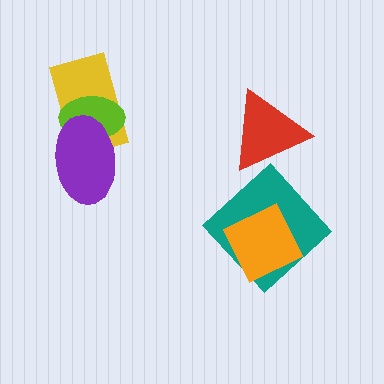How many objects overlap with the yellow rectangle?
2 objects overlap with the yellow rectangle.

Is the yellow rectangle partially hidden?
Yes, it is partially covered by another shape.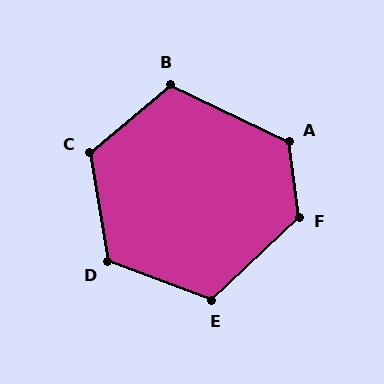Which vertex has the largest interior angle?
F, at approximately 126 degrees.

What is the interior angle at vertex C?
Approximately 121 degrees (obtuse).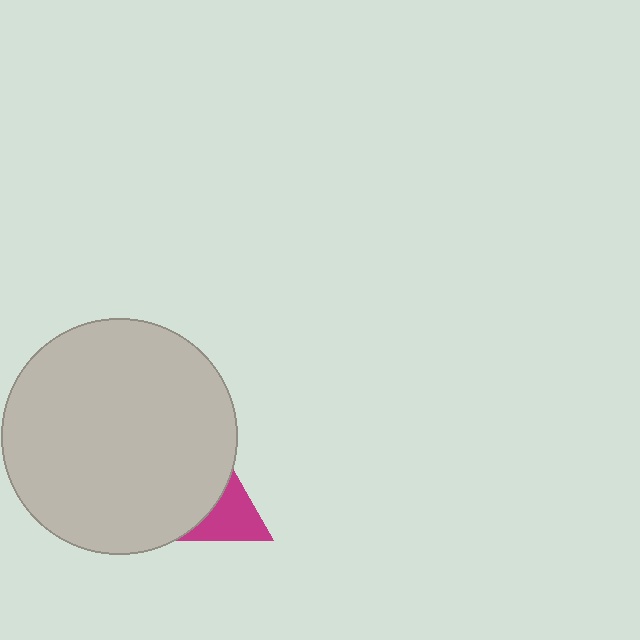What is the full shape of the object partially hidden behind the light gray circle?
The partially hidden object is a magenta triangle.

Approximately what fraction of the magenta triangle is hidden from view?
Roughly 49% of the magenta triangle is hidden behind the light gray circle.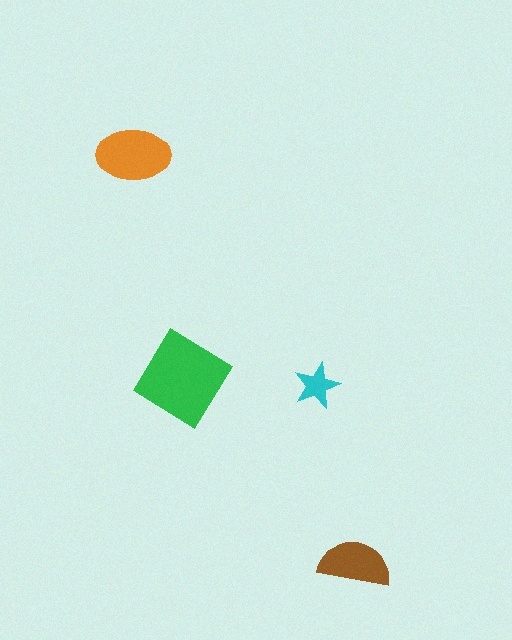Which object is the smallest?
The cyan star.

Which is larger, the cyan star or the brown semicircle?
The brown semicircle.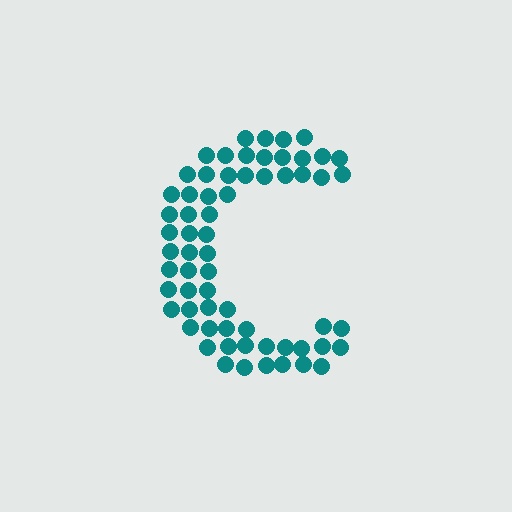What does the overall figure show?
The overall figure shows the letter C.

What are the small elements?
The small elements are circles.